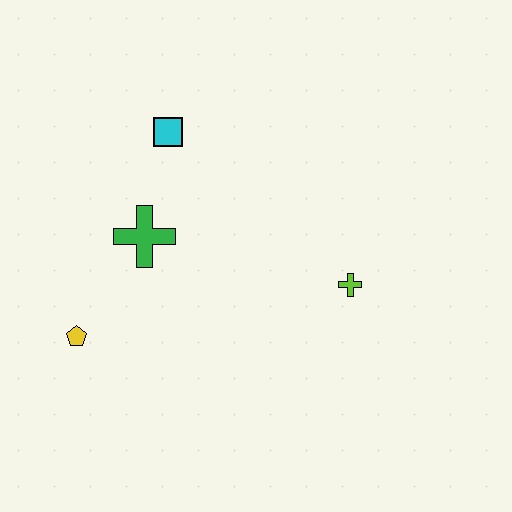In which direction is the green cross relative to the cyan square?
The green cross is below the cyan square.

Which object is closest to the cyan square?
The green cross is closest to the cyan square.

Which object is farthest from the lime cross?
The yellow pentagon is farthest from the lime cross.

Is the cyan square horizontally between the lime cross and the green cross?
Yes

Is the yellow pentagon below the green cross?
Yes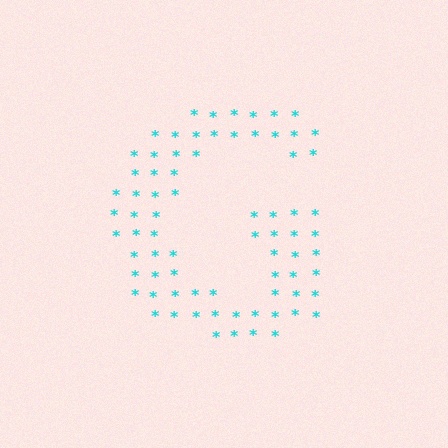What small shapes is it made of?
It is made of small asterisks.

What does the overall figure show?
The overall figure shows the letter G.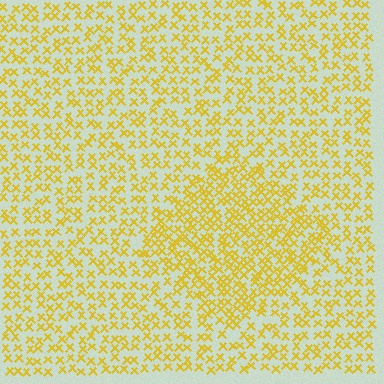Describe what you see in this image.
The image contains small yellow elements arranged at two different densities. A diamond-shaped region is visible where the elements are more densely packed than the surrounding area.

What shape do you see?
I see a diamond.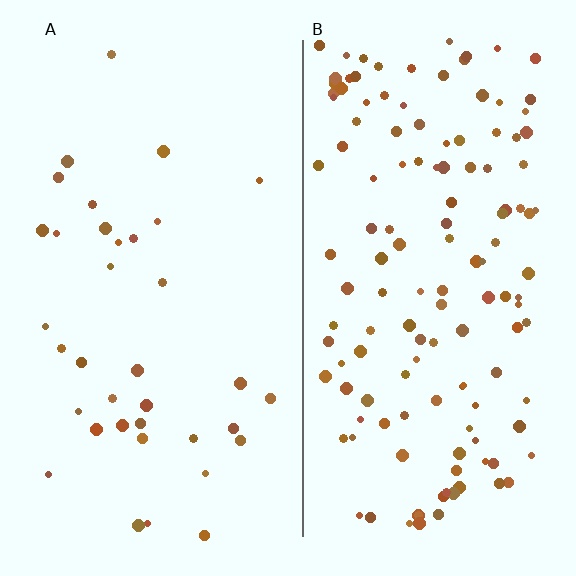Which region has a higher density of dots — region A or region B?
B (the right).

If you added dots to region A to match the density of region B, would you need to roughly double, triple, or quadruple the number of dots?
Approximately quadruple.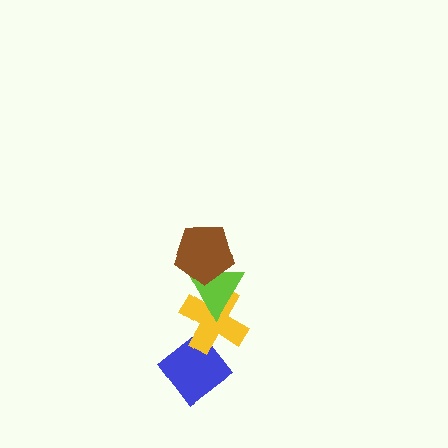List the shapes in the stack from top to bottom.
From top to bottom: the brown pentagon, the lime triangle, the yellow cross, the blue diamond.